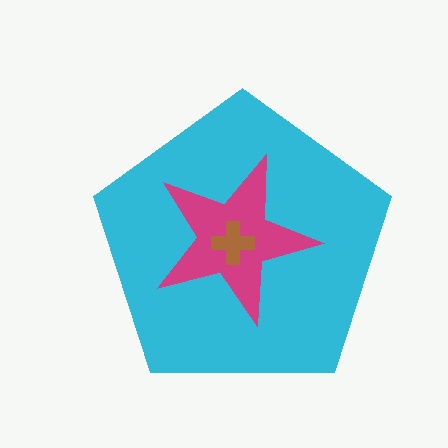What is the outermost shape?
The cyan pentagon.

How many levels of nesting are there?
3.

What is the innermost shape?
The brown cross.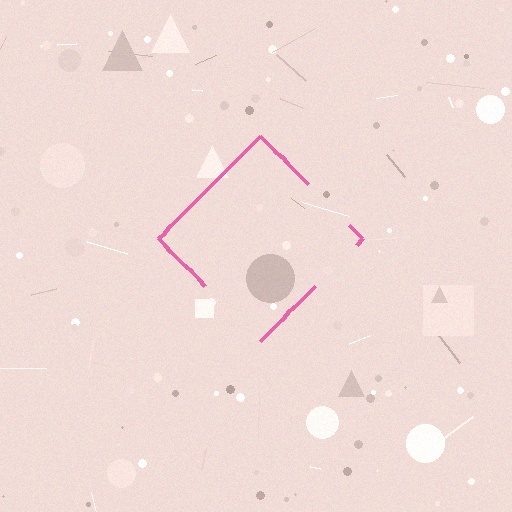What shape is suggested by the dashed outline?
The dashed outline suggests a diamond.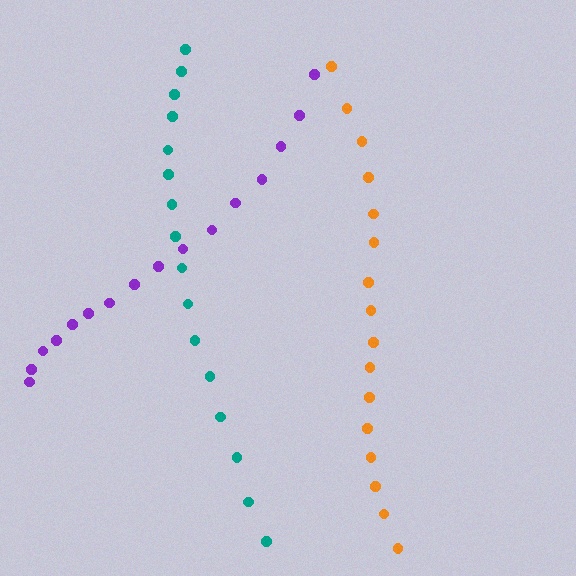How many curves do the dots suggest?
There are 3 distinct paths.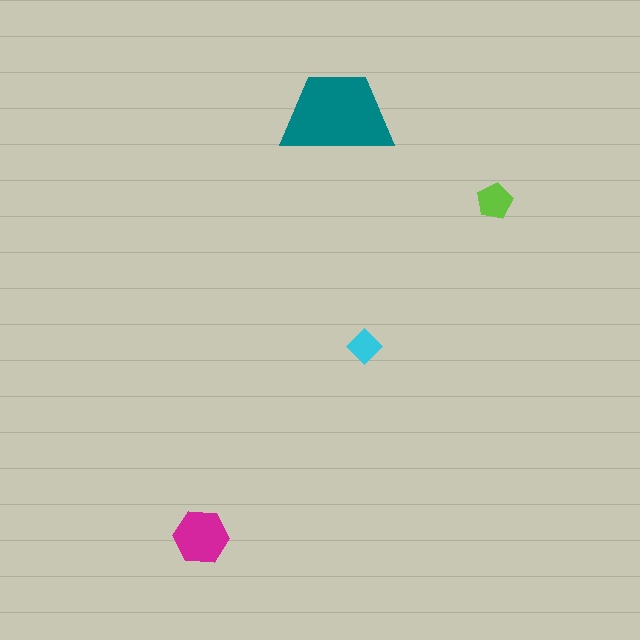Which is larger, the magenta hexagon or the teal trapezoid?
The teal trapezoid.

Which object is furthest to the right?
The lime pentagon is rightmost.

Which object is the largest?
The teal trapezoid.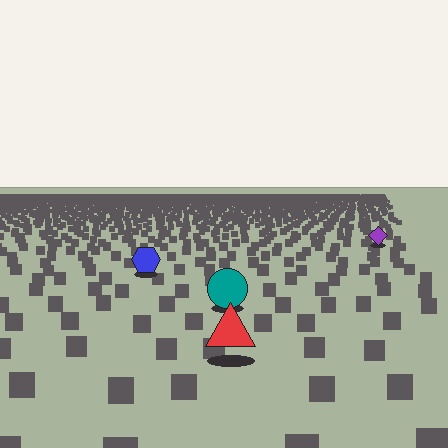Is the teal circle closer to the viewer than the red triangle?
No. The red triangle is closer — you can tell from the texture gradient: the ground texture is coarser near it.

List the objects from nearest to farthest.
From nearest to farthest: the red triangle, the teal circle, the blue hexagon, the purple diamond.